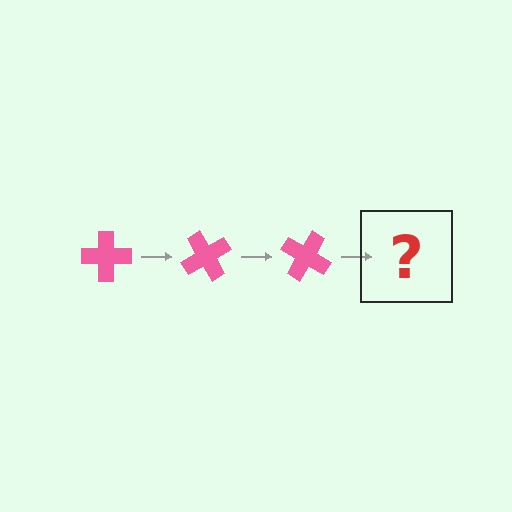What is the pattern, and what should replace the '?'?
The pattern is that the cross rotates 60 degrees each step. The '?' should be a pink cross rotated 180 degrees.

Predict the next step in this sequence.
The next step is a pink cross rotated 180 degrees.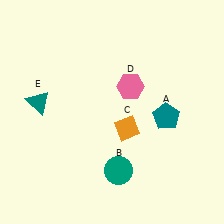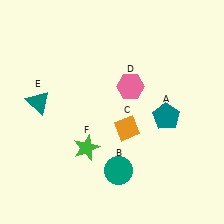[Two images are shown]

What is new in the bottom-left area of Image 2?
A green star (F) was added in the bottom-left area of Image 2.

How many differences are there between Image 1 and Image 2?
There is 1 difference between the two images.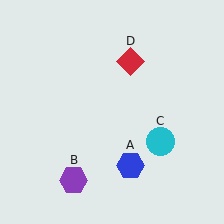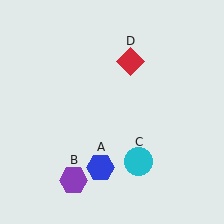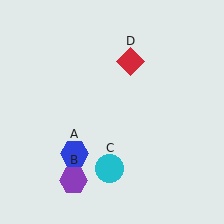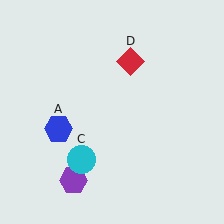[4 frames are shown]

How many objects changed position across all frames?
2 objects changed position: blue hexagon (object A), cyan circle (object C).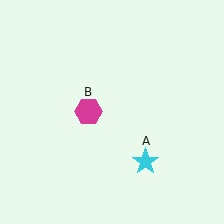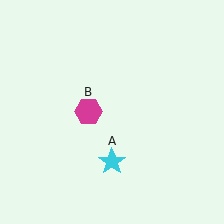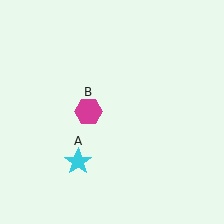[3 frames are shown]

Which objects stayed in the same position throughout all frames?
Magenta hexagon (object B) remained stationary.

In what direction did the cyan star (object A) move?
The cyan star (object A) moved left.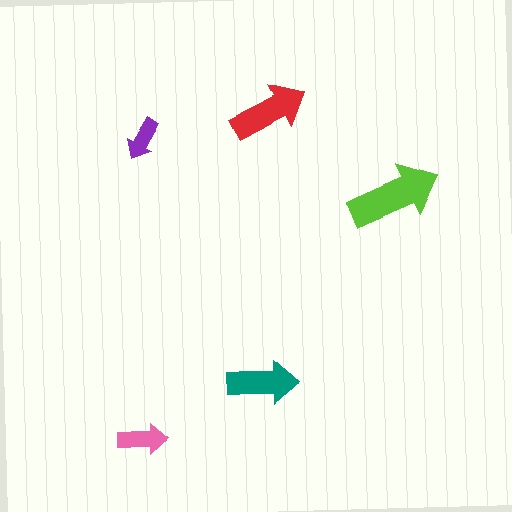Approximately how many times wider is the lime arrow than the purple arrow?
About 2 times wider.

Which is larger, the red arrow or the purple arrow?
The red one.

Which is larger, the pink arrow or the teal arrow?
The teal one.